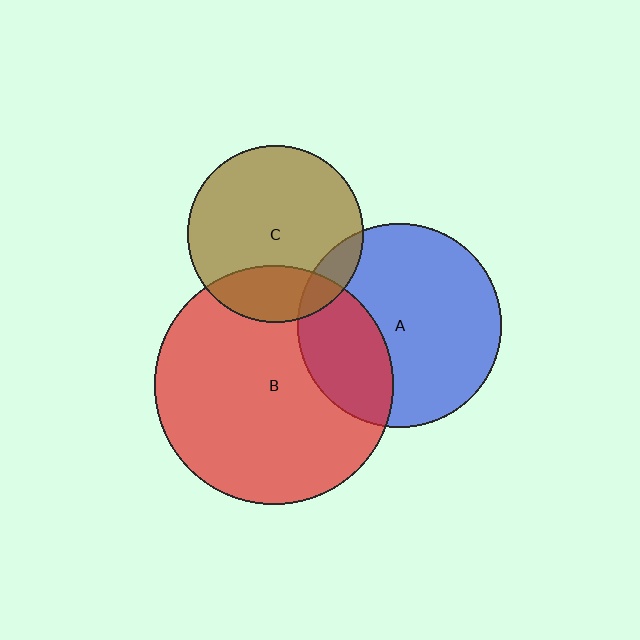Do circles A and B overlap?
Yes.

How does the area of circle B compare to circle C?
Approximately 1.8 times.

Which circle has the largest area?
Circle B (red).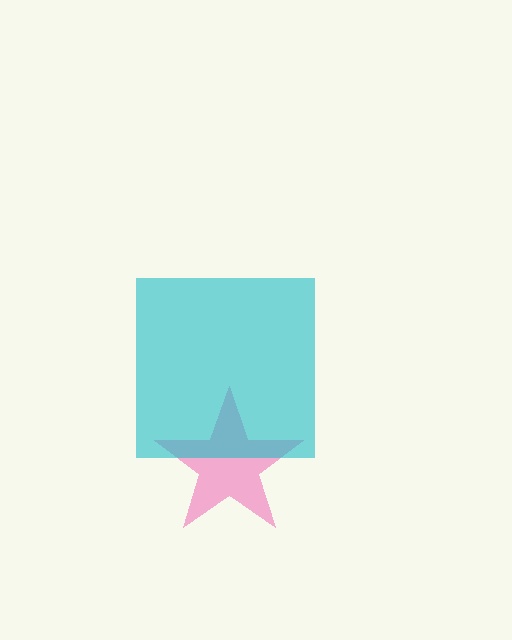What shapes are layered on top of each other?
The layered shapes are: a pink star, a cyan square.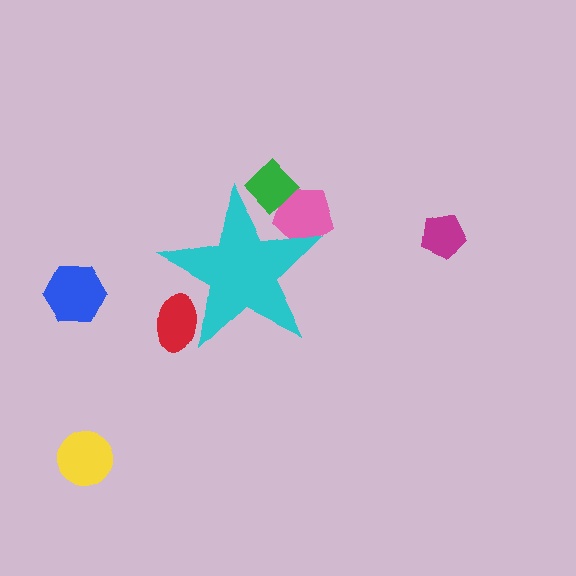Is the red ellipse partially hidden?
Yes, the red ellipse is partially hidden behind the cyan star.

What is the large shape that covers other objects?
A cyan star.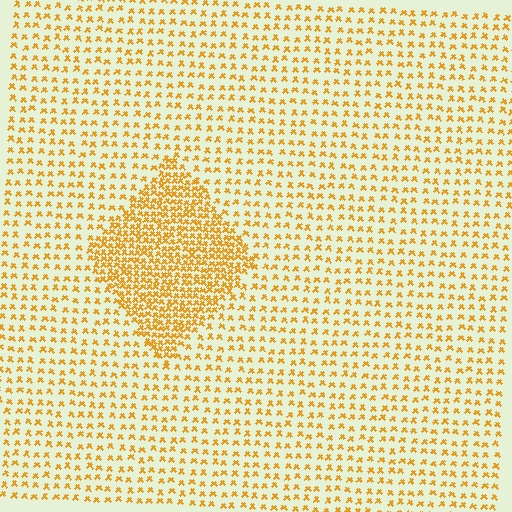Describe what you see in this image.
The image contains small orange elements arranged at two different densities. A diamond-shaped region is visible where the elements are more densely packed than the surrounding area.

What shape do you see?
I see a diamond.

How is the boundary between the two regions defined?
The boundary is defined by a change in element density (approximately 2.4x ratio). All elements are the same color, size, and shape.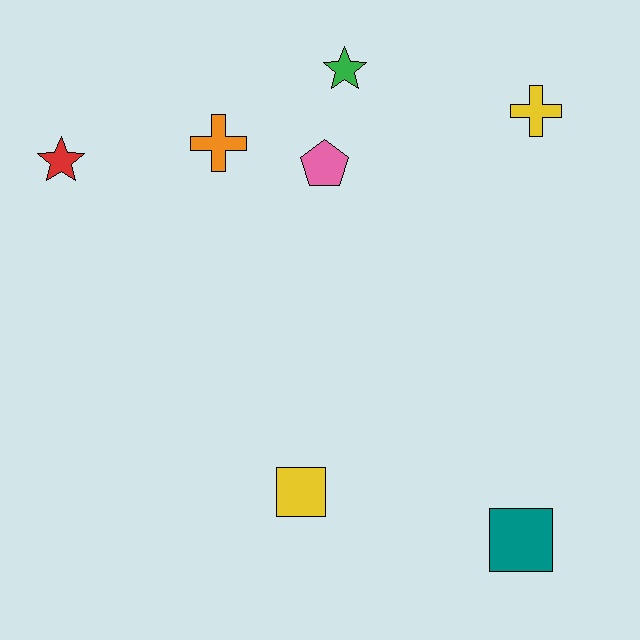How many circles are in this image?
There are no circles.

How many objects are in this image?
There are 7 objects.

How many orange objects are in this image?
There is 1 orange object.